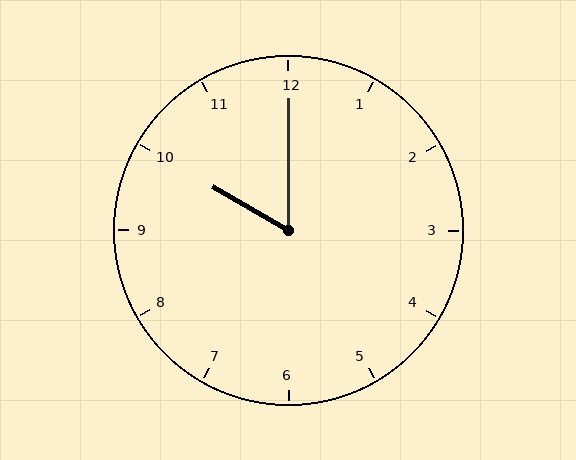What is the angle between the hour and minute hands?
Approximately 60 degrees.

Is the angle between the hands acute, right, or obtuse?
It is acute.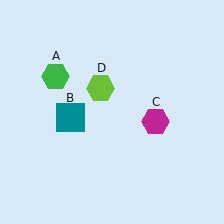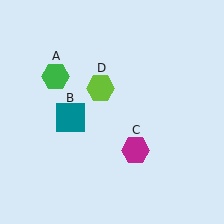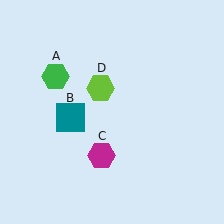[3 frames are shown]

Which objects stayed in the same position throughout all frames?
Green hexagon (object A) and teal square (object B) and lime hexagon (object D) remained stationary.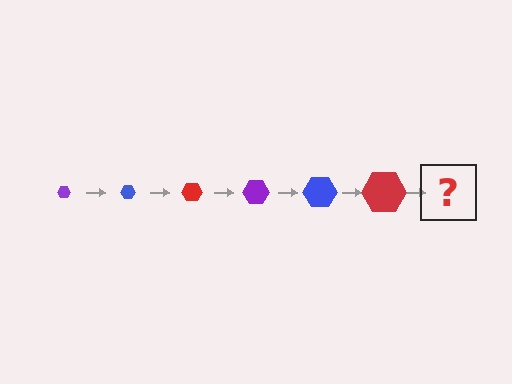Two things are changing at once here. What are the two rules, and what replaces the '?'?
The two rules are that the hexagon grows larger each step and the color cycles through purple, blue, and red. The '?' should be a purple hexagon, larger than the previous one.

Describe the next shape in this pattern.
It should be a purple hexagon, larger than the previous one.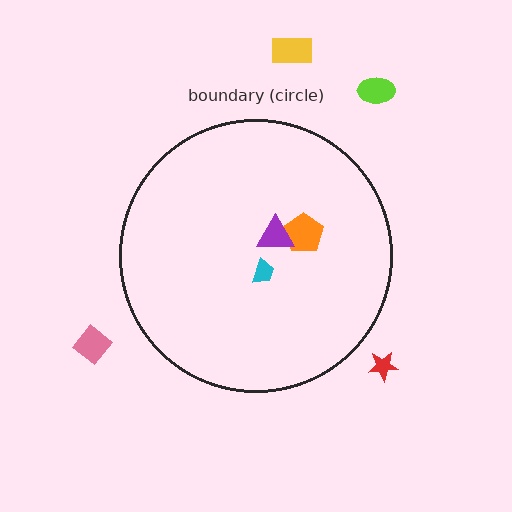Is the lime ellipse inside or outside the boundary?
Outside.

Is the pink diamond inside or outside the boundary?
Outside.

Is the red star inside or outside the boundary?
Outside.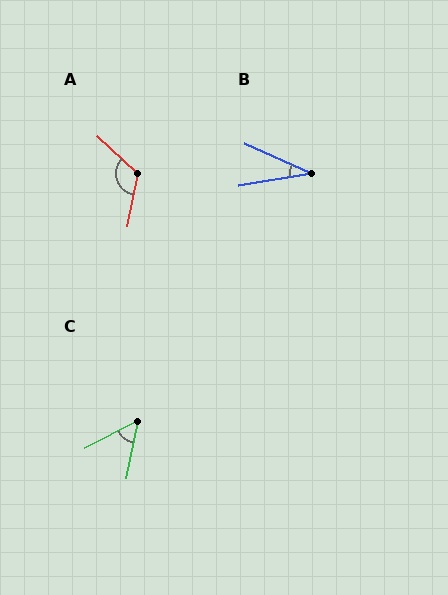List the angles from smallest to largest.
B (34°), C (50°), A (122°).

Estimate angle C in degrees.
Approximately 50 degrees.